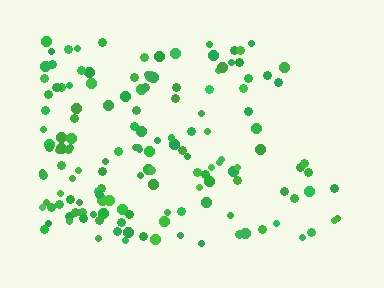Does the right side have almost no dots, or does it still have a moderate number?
Still a moderate number, just noticeably fewer than the left.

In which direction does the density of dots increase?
From right to left, with the left side densest.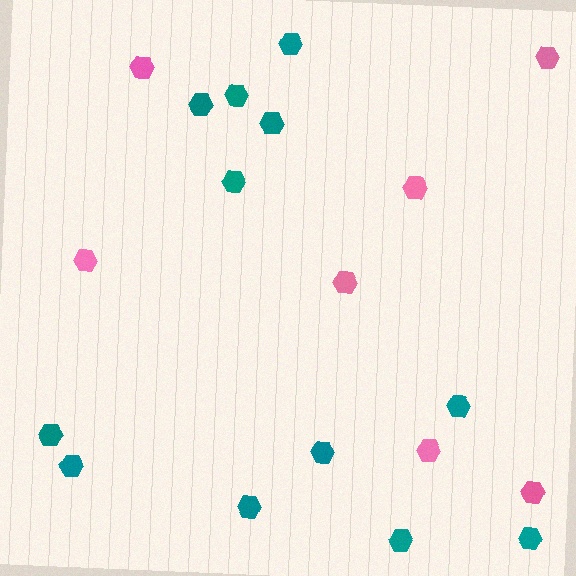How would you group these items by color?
There are 2 groups: one group of teal hexagons (12) and one group of pink hexagons (7).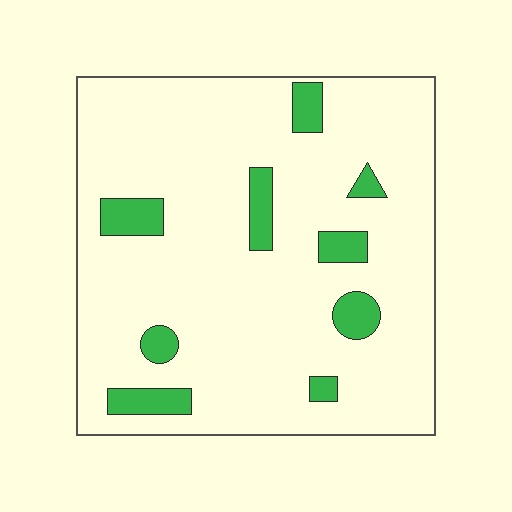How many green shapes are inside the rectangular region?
9.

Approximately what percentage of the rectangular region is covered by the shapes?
Approximately 10%.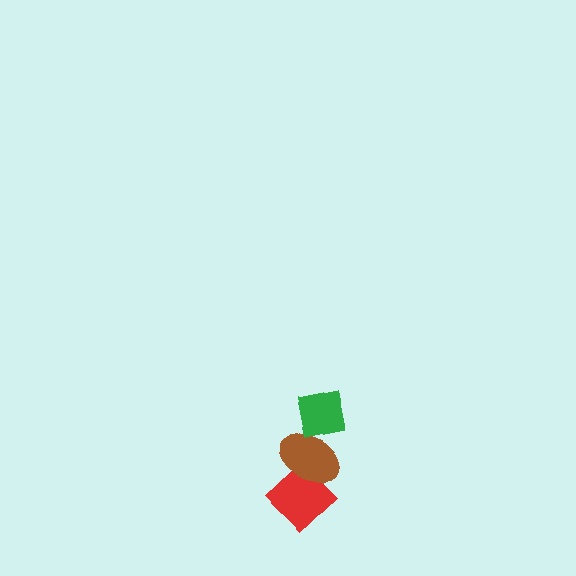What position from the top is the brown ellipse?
The brown ellipse is 2nd from the top.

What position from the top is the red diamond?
The red diamond is 3rd from the top.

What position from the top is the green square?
The green square is 1st from the top.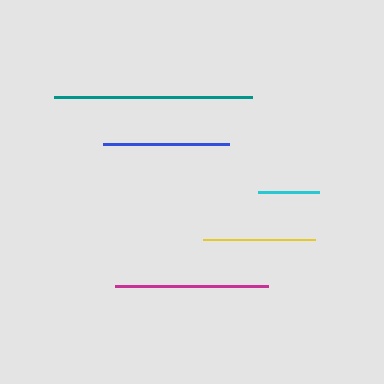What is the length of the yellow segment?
The yellow segment is approximately 112 pixels long.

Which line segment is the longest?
The teal line is the longest at approximately 197 pixels.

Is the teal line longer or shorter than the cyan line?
The teal line is longer than the cyan line.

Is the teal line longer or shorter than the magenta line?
The teal line is longer than the magenta line.